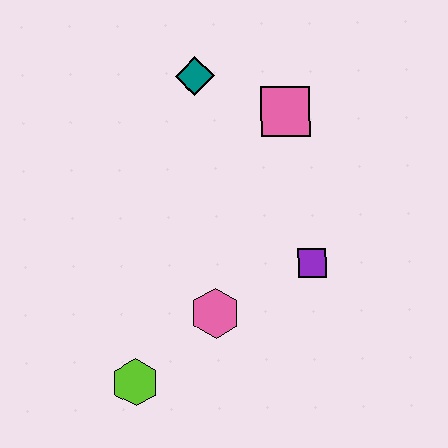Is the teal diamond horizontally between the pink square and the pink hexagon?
No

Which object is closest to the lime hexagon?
The pink hexagon is closest to the lime hexagon.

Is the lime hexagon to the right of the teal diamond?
No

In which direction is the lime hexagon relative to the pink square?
The lime hexagon is below the pink square.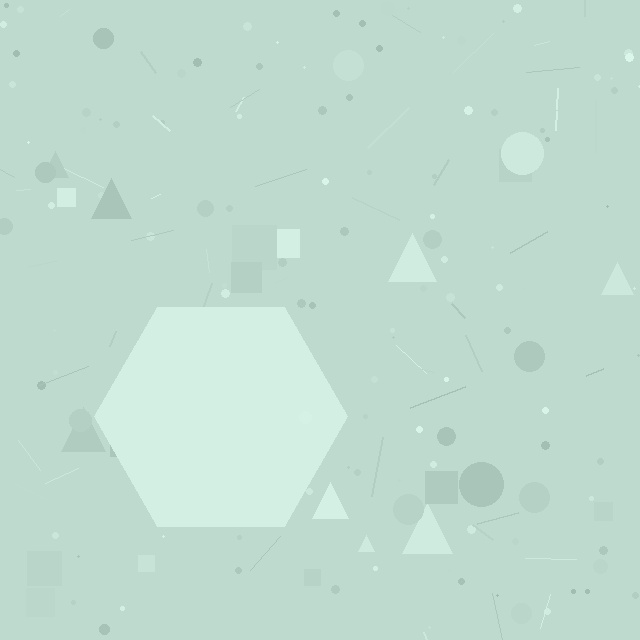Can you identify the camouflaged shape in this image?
The camouflaged shape is a hexagon.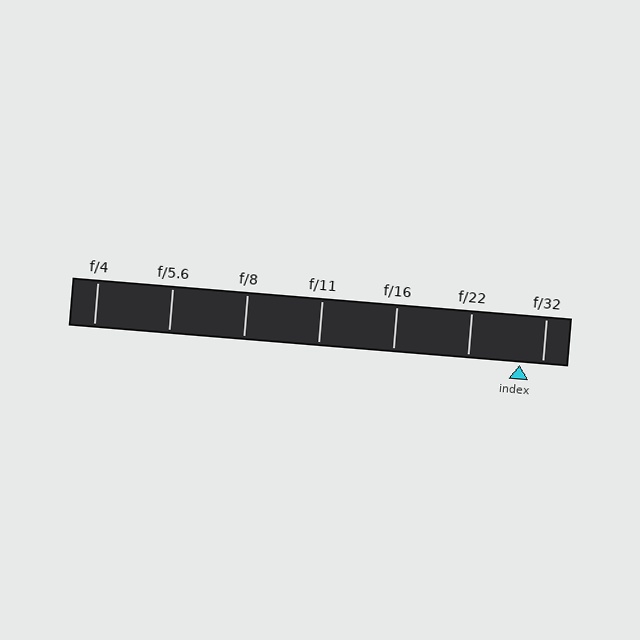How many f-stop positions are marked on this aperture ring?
There are 7 f-stop positions marked.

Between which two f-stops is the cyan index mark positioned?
The index mark is between f/22 and f/32.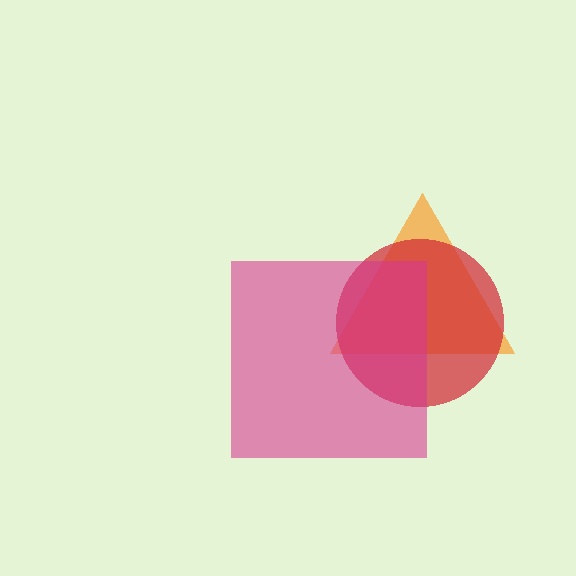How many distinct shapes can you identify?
There are 3 distinct shapes: an orange triangle, a red circle, a magenta square.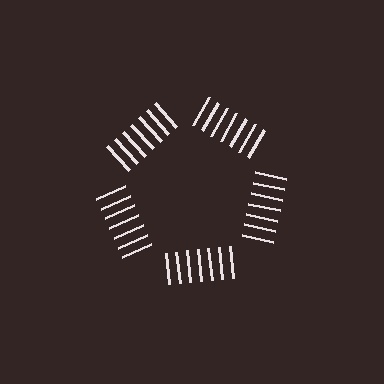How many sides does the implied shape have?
5 sides — the line-ends trace a pentagon.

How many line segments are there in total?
35 — 7 along each of the 5 edges.